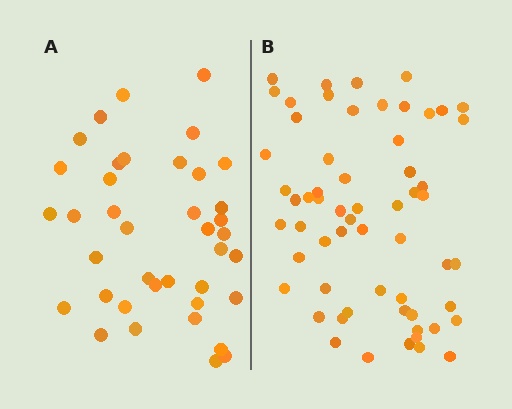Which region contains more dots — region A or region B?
Region B (the right region) has more dots.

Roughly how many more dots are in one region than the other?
Region B has approximately 20 more dots than region A.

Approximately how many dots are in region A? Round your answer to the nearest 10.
About 40 dots. (The exact count is 39, which rounds to 40.)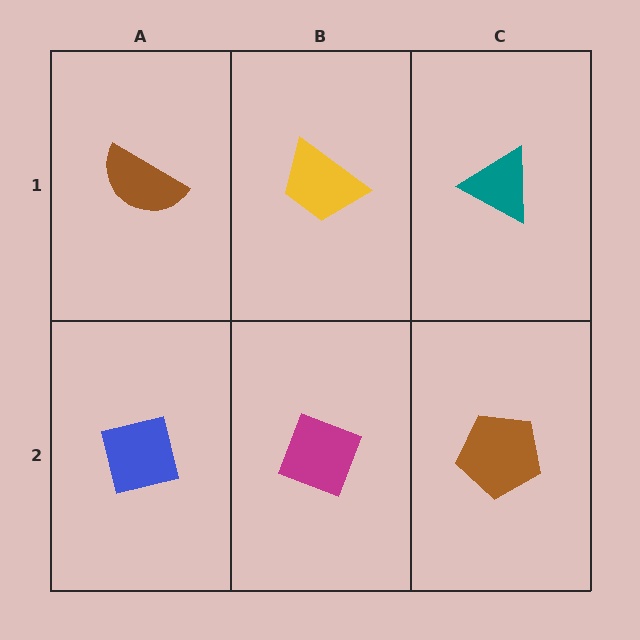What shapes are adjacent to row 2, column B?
A yellow trapezoid (row 1, column B), a blue square (row 2, column A), a brown pentagon (row 2, column C).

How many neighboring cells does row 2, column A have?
2.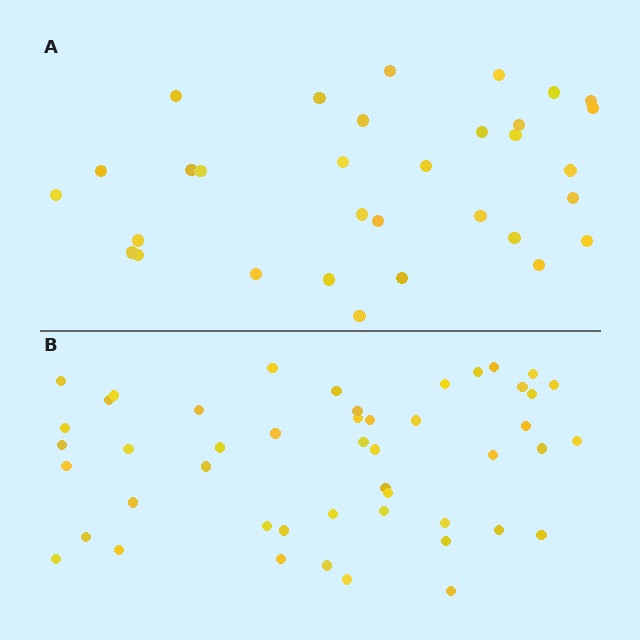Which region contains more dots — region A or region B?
Region B (the bottom region) has more dots.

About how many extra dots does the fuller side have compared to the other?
Region B has approximately 15 more dots than region A.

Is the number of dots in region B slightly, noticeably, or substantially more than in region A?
Region B has substantially more. The ratio is roughly 1.5 to 1.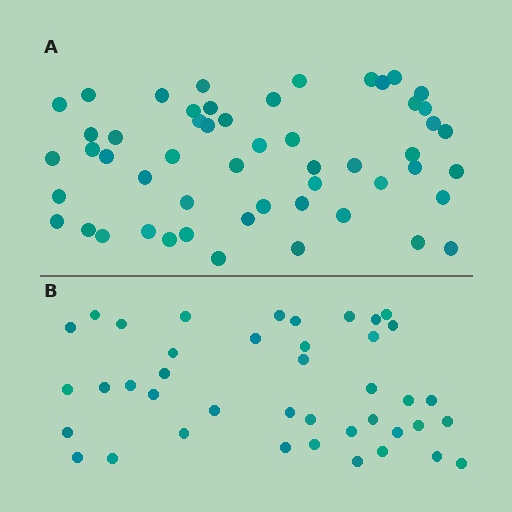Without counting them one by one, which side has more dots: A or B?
Region A (the top region) has more dots.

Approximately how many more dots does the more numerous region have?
Region A has roughly 12 or so more dots than region B.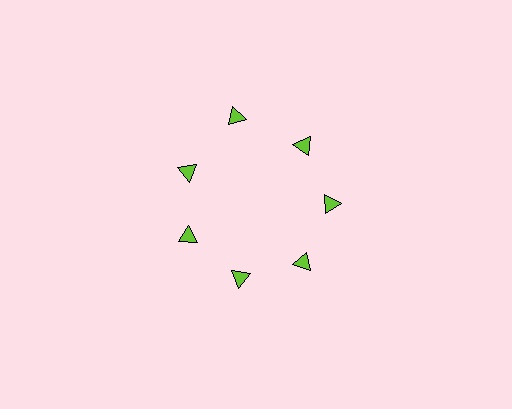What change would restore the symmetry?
The symmetry would be restored by moving it inward, back onto the ring so that all 7 triangles sit at equal angles and equal distance from the center.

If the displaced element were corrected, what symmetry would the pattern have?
It would have 7-fold rotational symmetry — the pattern would map onto itself every 51 degrees.